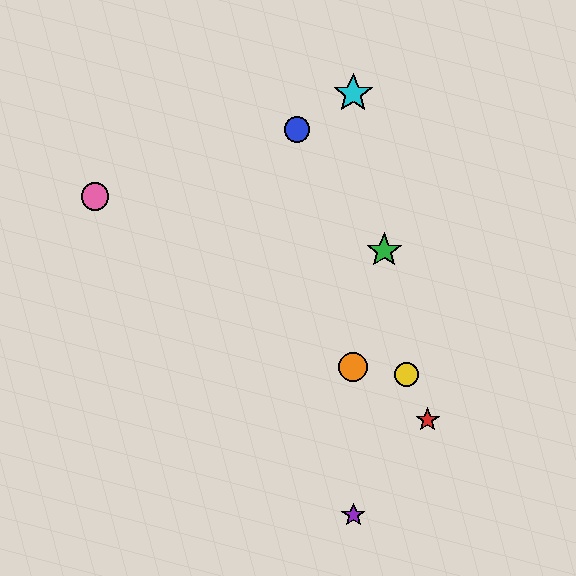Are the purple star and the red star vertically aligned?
No, the purple star is at x≈353 and the red star is at x≈428.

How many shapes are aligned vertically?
3 shapes (the purple star, the orange circle, the cyan star) are aligned vertically.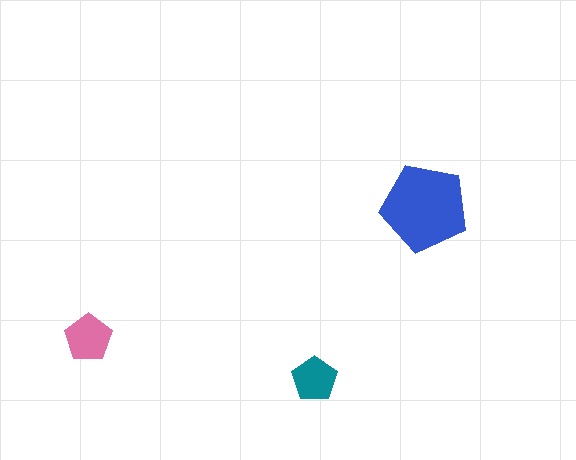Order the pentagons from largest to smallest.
the blue one, the pink one, the teal one.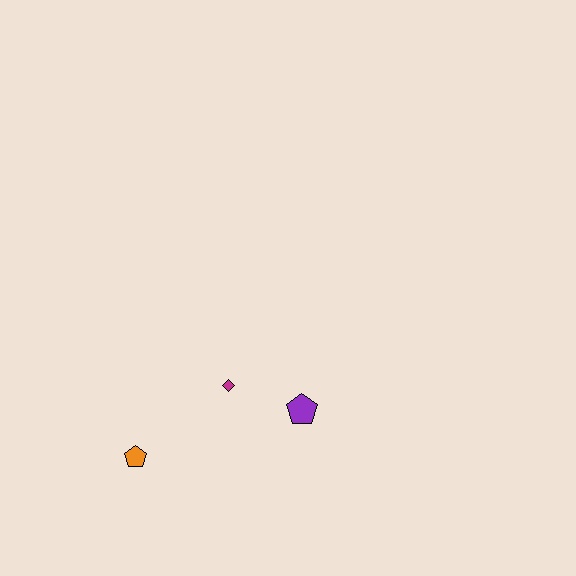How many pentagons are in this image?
There are 2 pentagons.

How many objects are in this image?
There are 3 objects.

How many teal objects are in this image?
There are no teal objects.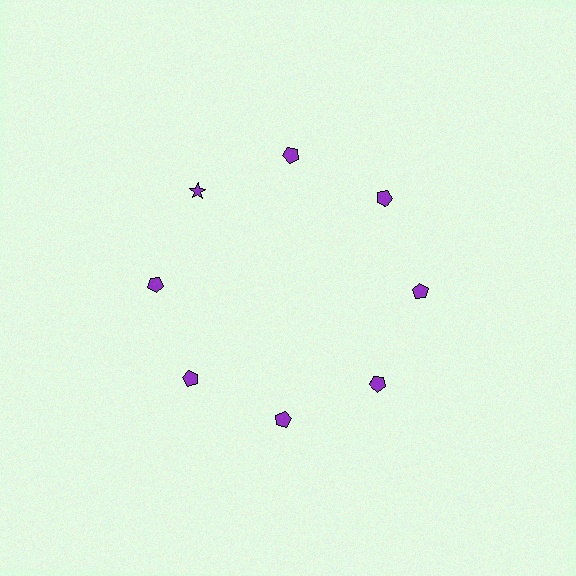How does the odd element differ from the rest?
It has a different shape: star instead of pentagon.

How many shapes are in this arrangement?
There are 8 shapes arranged in a ring pattern.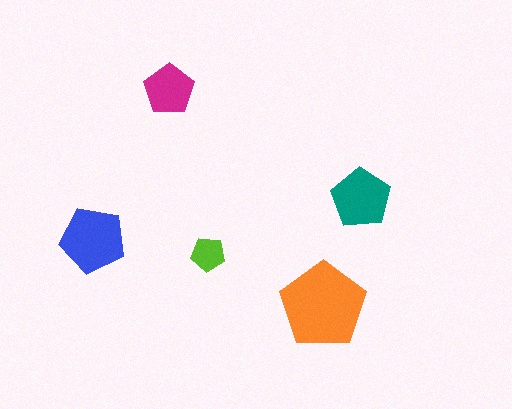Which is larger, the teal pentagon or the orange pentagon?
The orange one.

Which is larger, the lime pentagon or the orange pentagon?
The orange one.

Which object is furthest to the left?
The blue pentagon is leftmost.